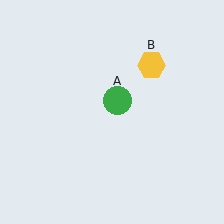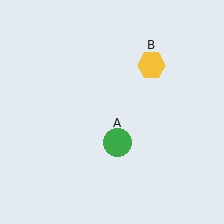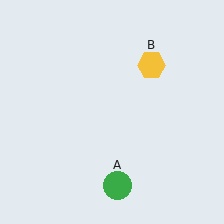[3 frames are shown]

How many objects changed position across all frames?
1 object changed position: green circle (object A).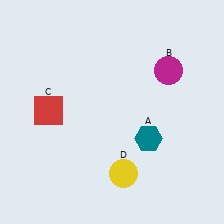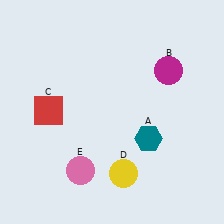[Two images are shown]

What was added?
A pink circle (E) was added in Image 2.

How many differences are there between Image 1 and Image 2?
There is 1 difference between the two images.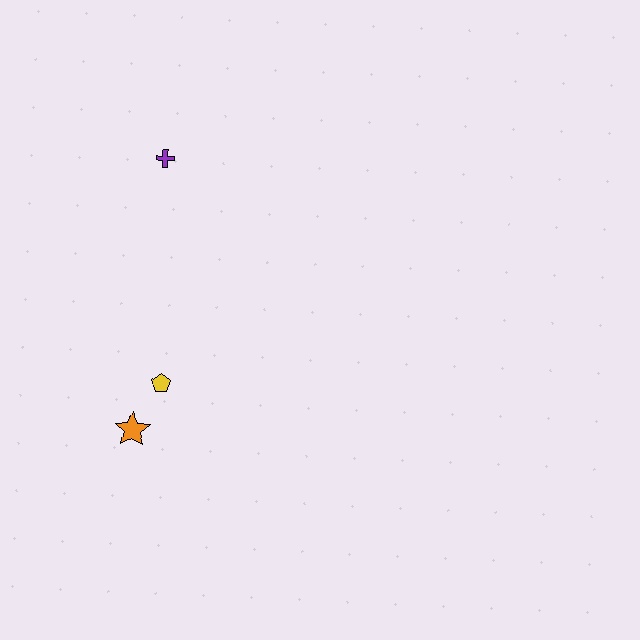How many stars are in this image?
There is 1 star.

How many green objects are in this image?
There are no green objects.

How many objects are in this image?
There are 3 objects.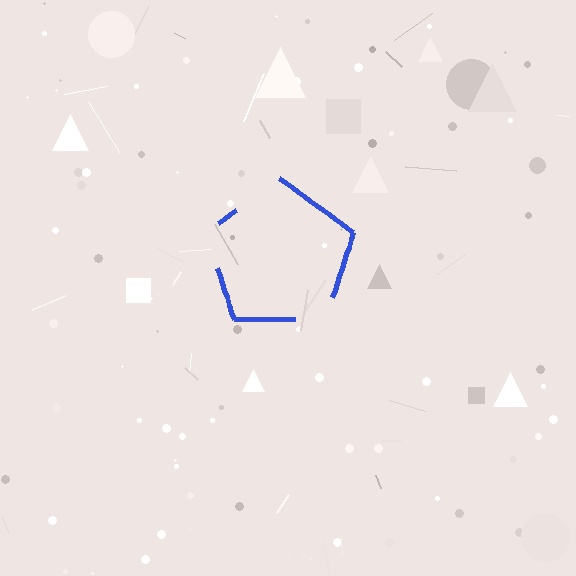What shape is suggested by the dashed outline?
The dashed outline suggests a pentagon.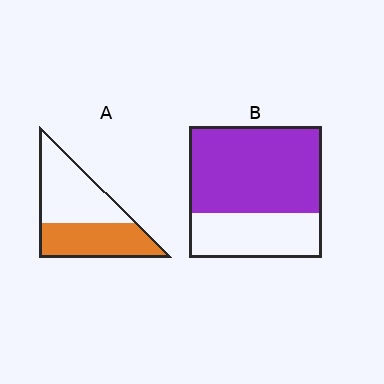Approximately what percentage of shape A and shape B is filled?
A is approximately 45% and B is approximately 65%.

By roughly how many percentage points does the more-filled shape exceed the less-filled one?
By roughly 20 percentage points (B over A).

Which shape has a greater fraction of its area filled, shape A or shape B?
Shape B.